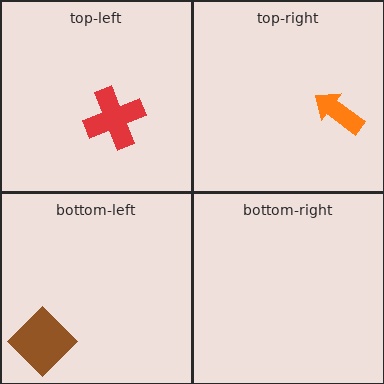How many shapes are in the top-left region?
1.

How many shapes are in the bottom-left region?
1.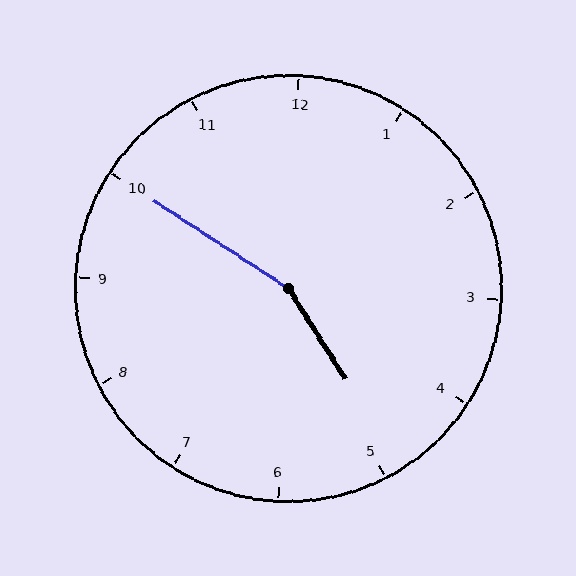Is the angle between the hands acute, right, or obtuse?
It is obtuse.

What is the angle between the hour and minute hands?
Approximately 155 degrees.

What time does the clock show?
4:50.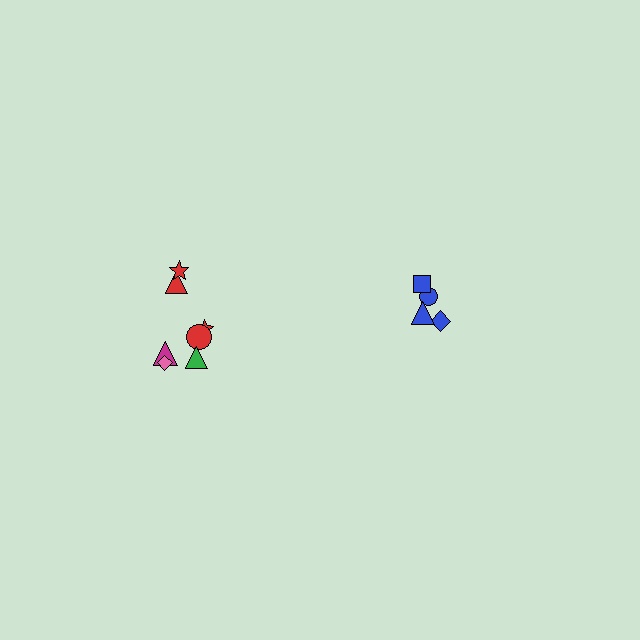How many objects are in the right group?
There are 4 objects.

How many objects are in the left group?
There are 7 objects.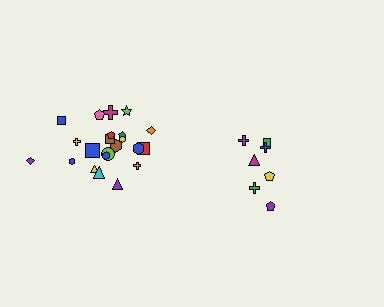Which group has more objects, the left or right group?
The left group.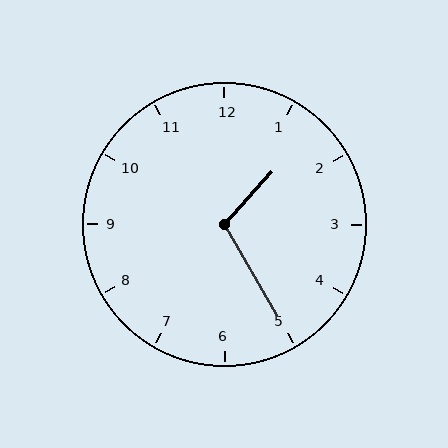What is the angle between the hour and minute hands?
Approximately 108 degrees.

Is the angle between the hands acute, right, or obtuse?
It is obtuse.